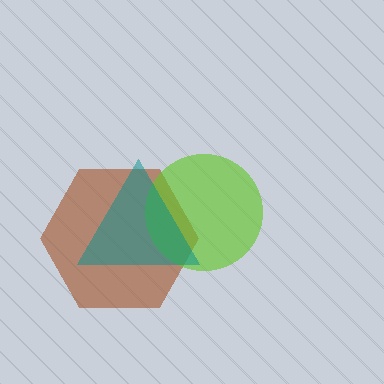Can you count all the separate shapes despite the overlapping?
Yes, there are 3 separate shapes.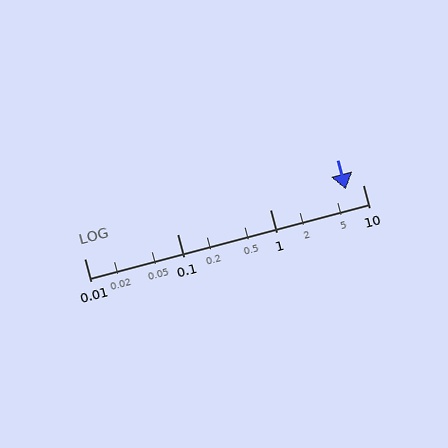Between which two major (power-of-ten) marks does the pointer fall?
The pointer is between 1 and 10.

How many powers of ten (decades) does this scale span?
The scale spans 3 decades, from 0.01 to 10.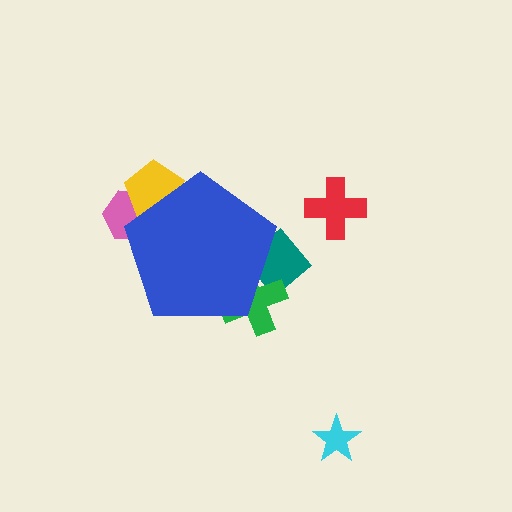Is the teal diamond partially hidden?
Yes, the teal diamond is partially hidden behind the blue pentagon.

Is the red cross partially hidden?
No, the red cross is fully visible.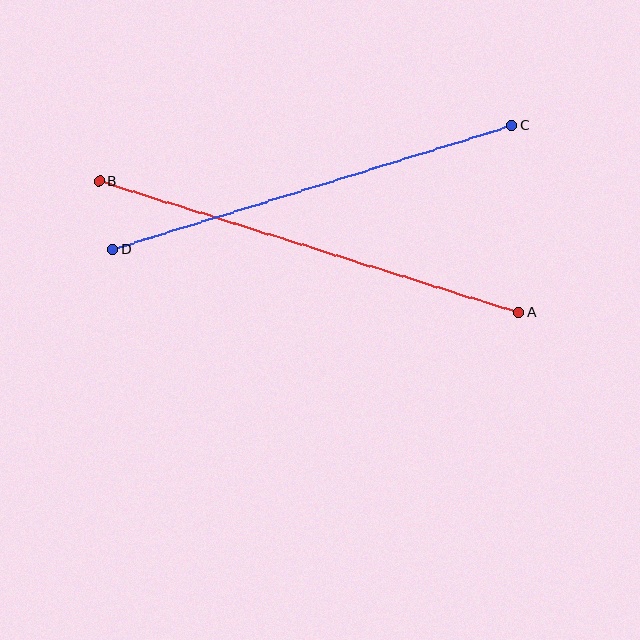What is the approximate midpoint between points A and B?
The midpoint is at approximately (309, 247) pixels.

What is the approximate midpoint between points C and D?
The midpoint is at approximately (312, 187) pixels.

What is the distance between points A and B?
The distance is approximately 440 pixels.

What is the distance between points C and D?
The distance is approximately 419 pixels.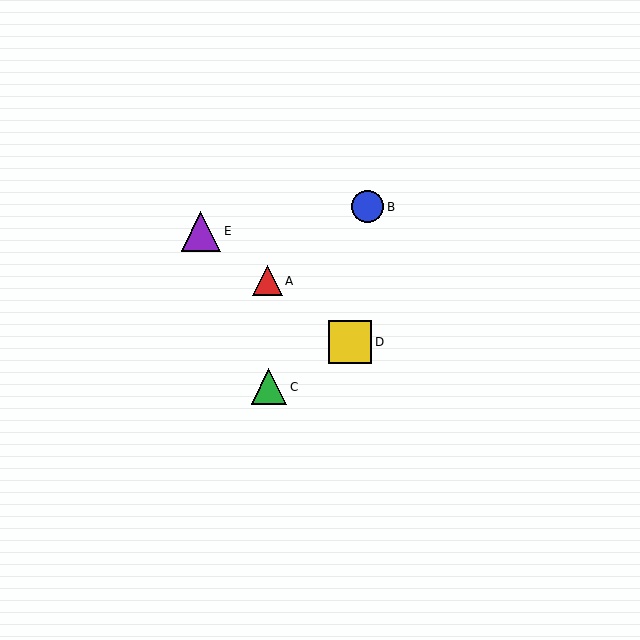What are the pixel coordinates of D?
Object D is at (350, 342).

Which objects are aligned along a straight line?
Objects A, D, E are aligned along a straight line.